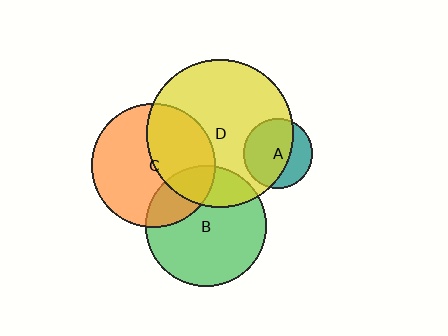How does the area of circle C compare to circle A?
Approximately 3.2 times.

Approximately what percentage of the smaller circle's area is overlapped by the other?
Approximately 65%.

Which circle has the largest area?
Circle D (yellow).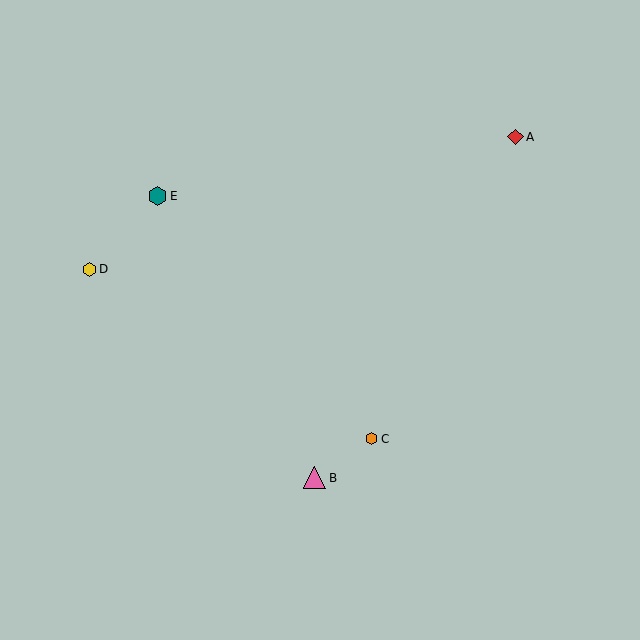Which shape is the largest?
The pink triangle (labeled B) is the largest.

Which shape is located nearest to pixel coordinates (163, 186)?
The teal hexagon (labeled E) at (158, 196) is nearest to that location.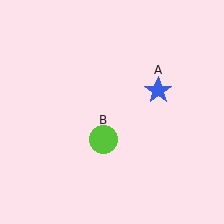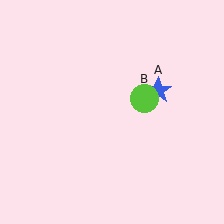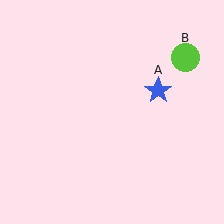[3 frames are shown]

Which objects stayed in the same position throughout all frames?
Blue star (object A) remained stationary.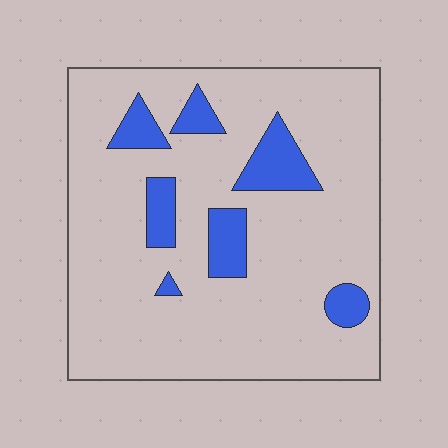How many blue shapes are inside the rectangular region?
7.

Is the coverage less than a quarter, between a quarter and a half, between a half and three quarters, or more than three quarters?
Less than a quarter.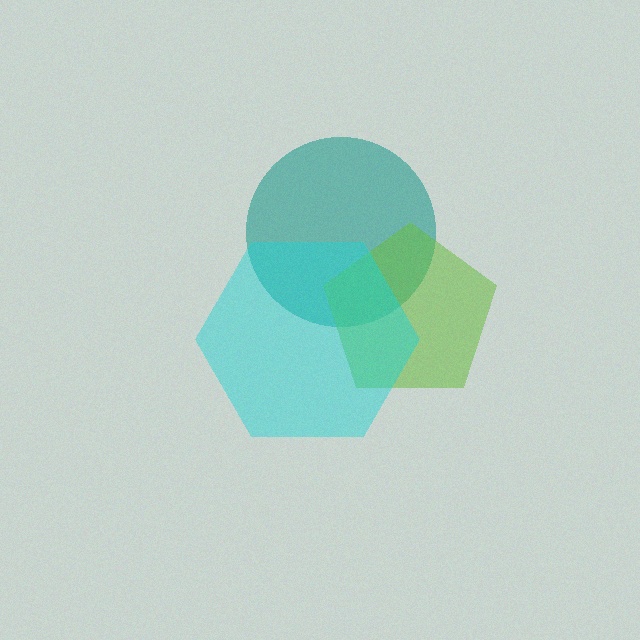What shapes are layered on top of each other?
The layered shapes are: a teal circle, a lime pentagon, a cyan hexagon.